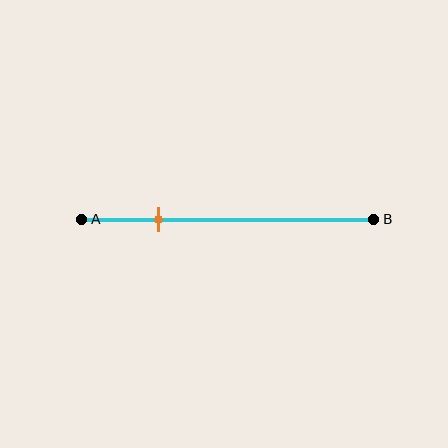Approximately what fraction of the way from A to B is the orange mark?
The orange mark is approximately 25% of the way from A to B.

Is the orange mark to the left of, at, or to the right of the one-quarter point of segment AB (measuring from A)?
The orange mark is approximately at the one-quarter point of segment AB.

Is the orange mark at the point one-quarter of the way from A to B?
Yes, the mark is approximately at the one-quarter point.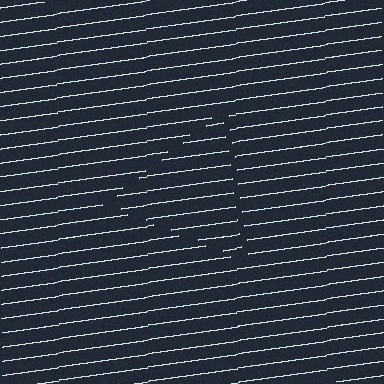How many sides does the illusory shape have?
3 sides — the line-ends trace a triangle.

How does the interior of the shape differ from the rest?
The interior of the shape contains the same grating, shifted by half a period — the contour is defined by the phase discontinuity where line-ends from the inner and outer gratings abut.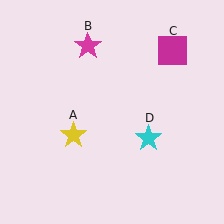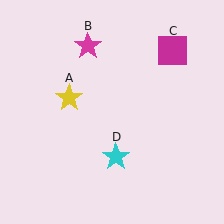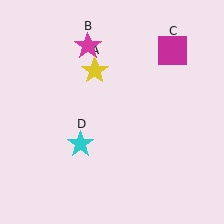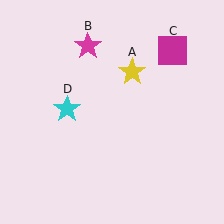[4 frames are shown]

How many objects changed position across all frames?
2 objects changed position: yellow star (object A), cyan star (object D).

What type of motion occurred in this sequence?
The yellow star (object A), cyan star (object D) rotated clockwise around the center of the scene.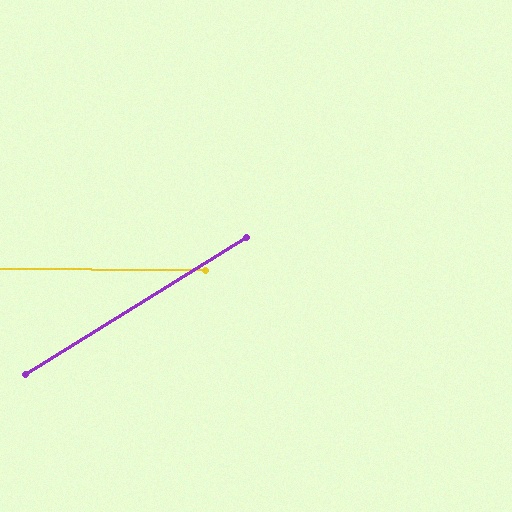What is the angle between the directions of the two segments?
Approximately 32 degrees.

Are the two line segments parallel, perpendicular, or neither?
Neither parallel nor perpendicular — they differ by about 32°.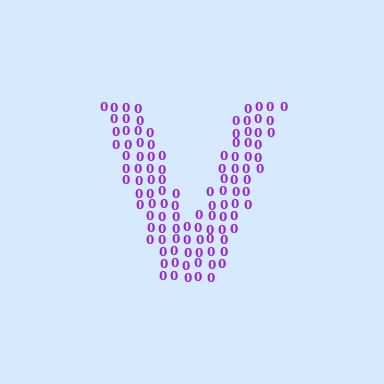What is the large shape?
The large shape is the letter V.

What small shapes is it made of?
It is made of small digit 0's.